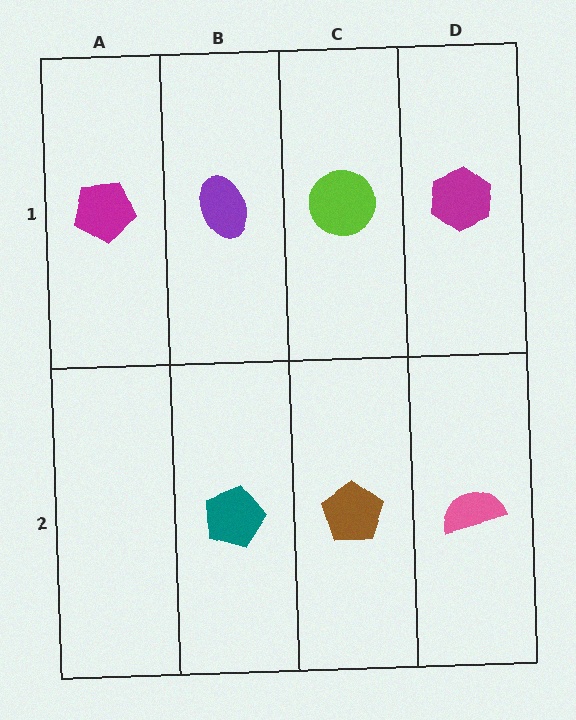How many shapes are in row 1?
4 shapes.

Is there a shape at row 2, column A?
No, that cell is empty.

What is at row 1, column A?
A magenta pentagon.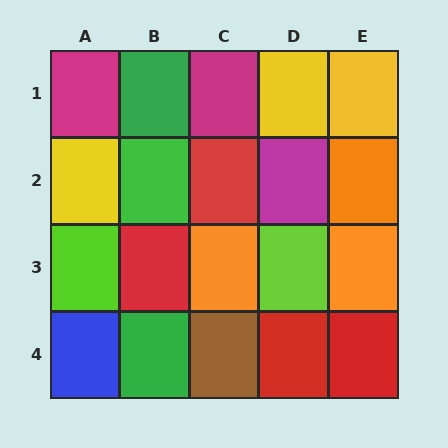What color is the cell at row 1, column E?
Yellow.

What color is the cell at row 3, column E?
Orange.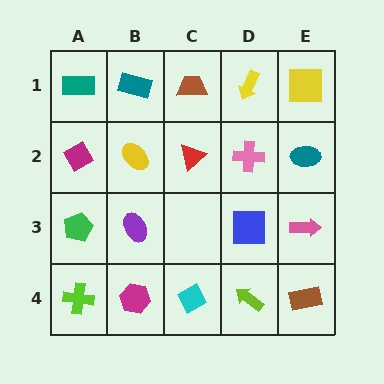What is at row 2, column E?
A teal ellipse.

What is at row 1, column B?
A teal rectangle.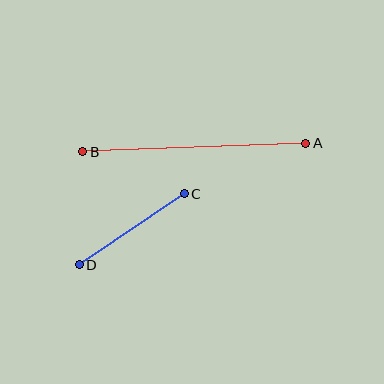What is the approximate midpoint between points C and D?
The midpoint is at approximately (132, 229) pixels.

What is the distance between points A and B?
The distance is approximately 223 pixels.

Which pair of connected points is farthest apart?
Points A and B are farthest apart.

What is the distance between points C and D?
The distance is approximately 127 pixels.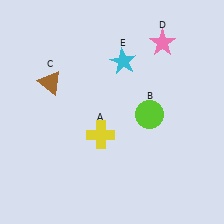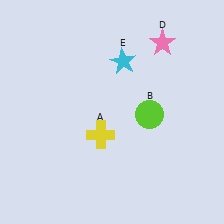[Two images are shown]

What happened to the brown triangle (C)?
The brown triangle (C) was removed in Image 2. It was in the top-left area of Image 1.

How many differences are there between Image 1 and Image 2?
There is 1 difference between the two images.